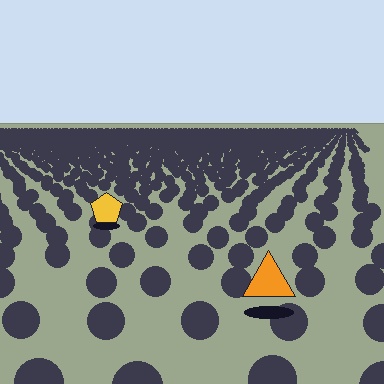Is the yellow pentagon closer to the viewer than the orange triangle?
No. The orange triangle is closer — you can tell from the texture gradient: the ground texture is coarser near it.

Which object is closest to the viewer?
The orange triangle is closest. The texture marks near it are larger and more spread out.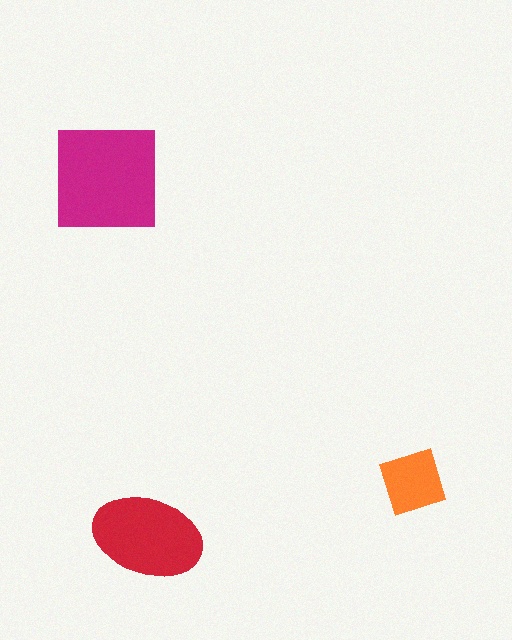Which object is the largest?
The magenta square.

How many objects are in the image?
There are 3 objects in the image.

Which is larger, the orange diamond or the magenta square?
The magenta square.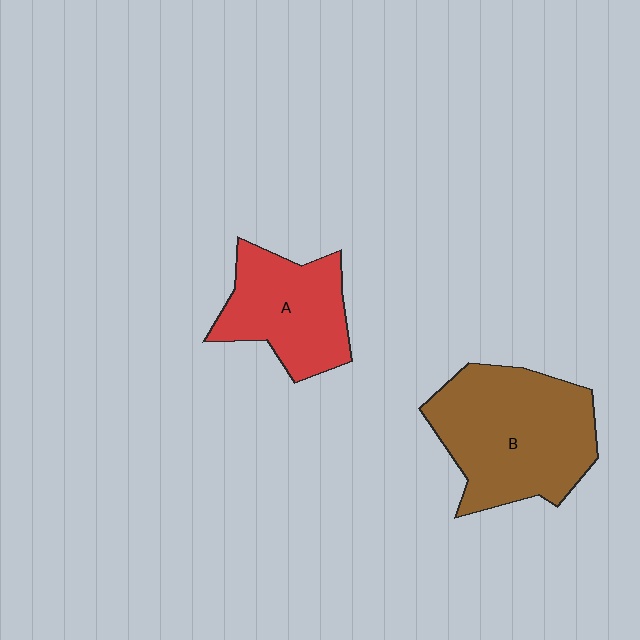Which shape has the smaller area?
Shape A (red).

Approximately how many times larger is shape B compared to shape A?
Approximately 1.5 times.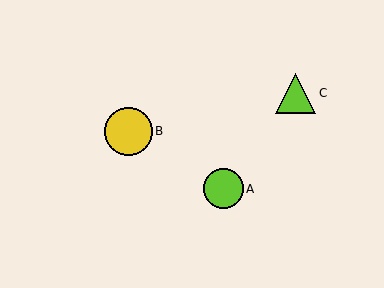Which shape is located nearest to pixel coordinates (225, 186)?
The lime circle (labeled A) at (223, 189) is nearest to that location.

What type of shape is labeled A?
Shape A is a lime circle.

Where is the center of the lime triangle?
The center of the lime triangle is at (296, 93).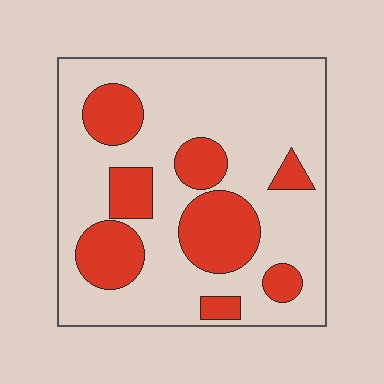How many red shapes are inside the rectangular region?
8.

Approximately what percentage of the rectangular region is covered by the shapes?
Approximately 30%.